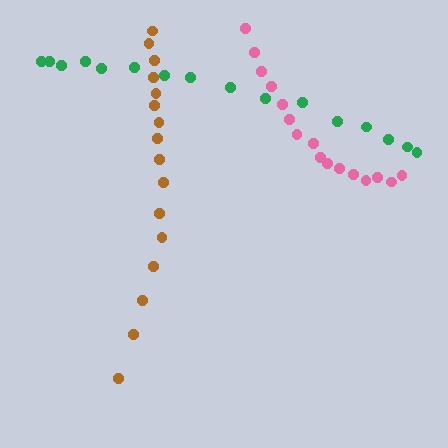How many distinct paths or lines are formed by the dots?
There are 3 distinct paths.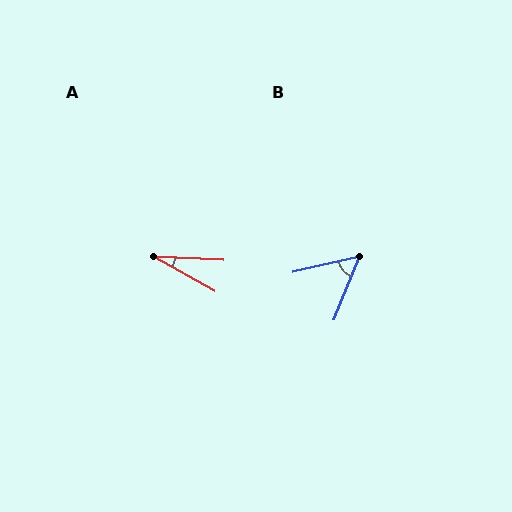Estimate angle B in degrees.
Approximately 55 degrees.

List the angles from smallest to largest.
A (26°), B (55°).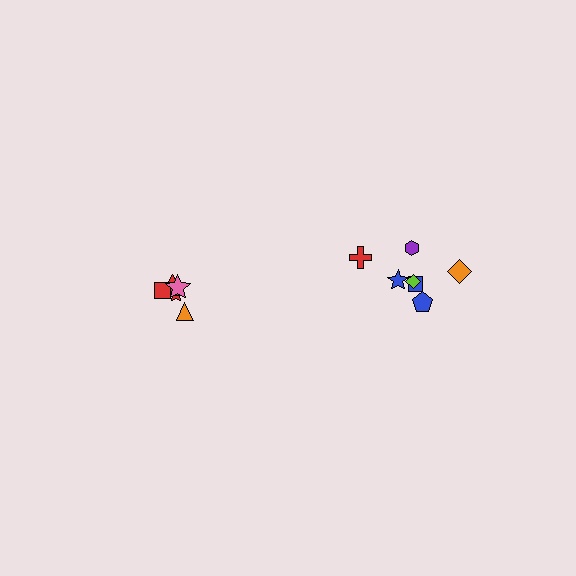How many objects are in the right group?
There are 7 objects.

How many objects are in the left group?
There are 5 objects.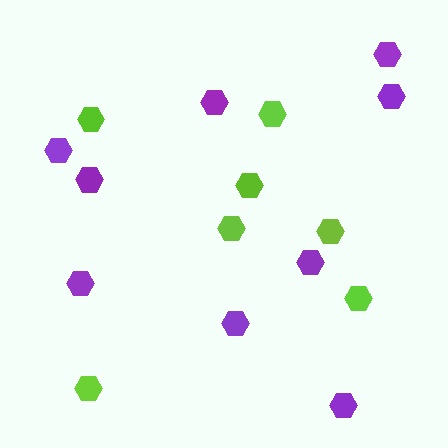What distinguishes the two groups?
There are 2 groups: one group of purple hexagons (9) and one group of lime hexagons (7).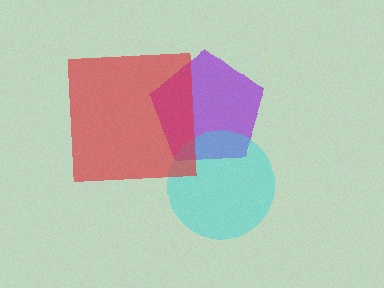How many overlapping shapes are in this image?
There are 3 overlapping shapes in the image.